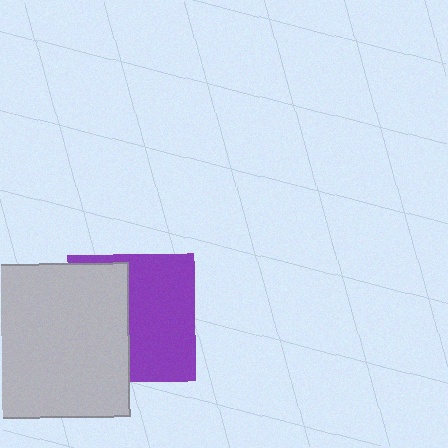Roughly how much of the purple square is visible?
About half of it is visible (roughly 55%).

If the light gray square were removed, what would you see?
You would see the complete purple square.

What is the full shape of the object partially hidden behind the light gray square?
The partially hidden object is a purple square.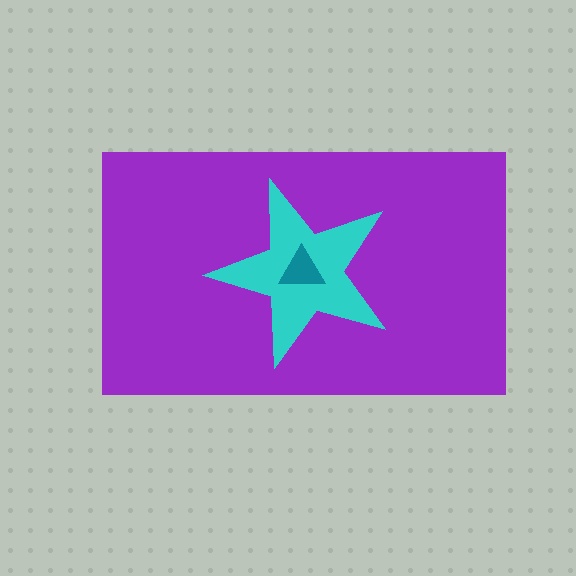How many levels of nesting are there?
3.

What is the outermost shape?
The purple rectangle.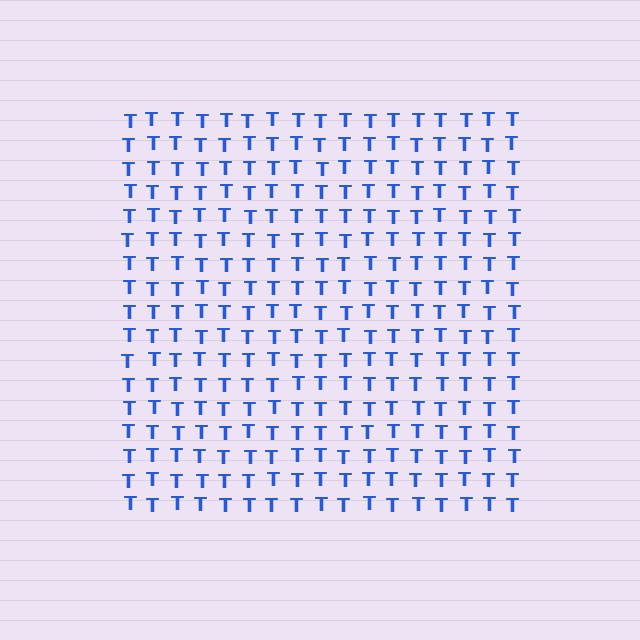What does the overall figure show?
The overall figure shows a square.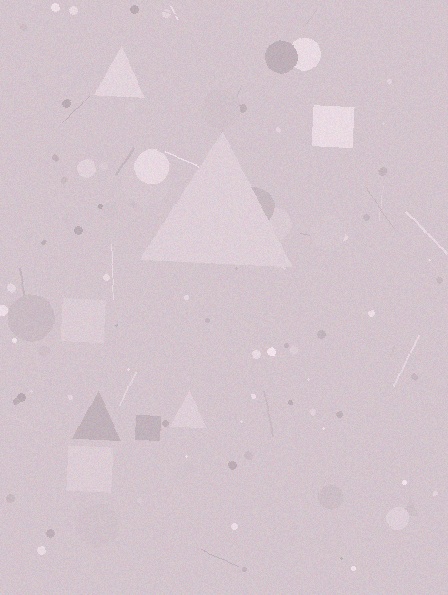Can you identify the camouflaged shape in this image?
The camouflaged shape is a triangle.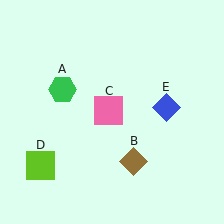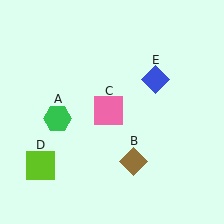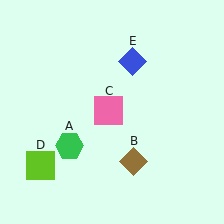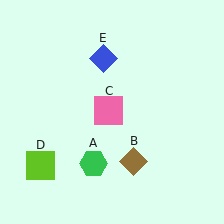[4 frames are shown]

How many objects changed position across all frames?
2 objects changed position: green hexagon (object A), blue diamond (object E).